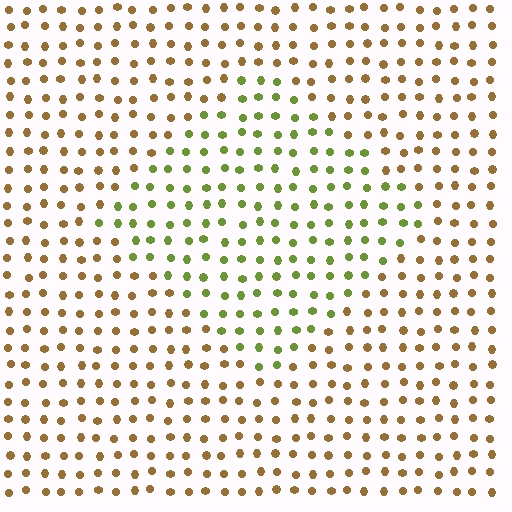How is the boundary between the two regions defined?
The boundary is defined purely by a slight shift in hue (about 51 degrees). Spacing, size, and orientation are identical on both sides.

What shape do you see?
I see a diamond.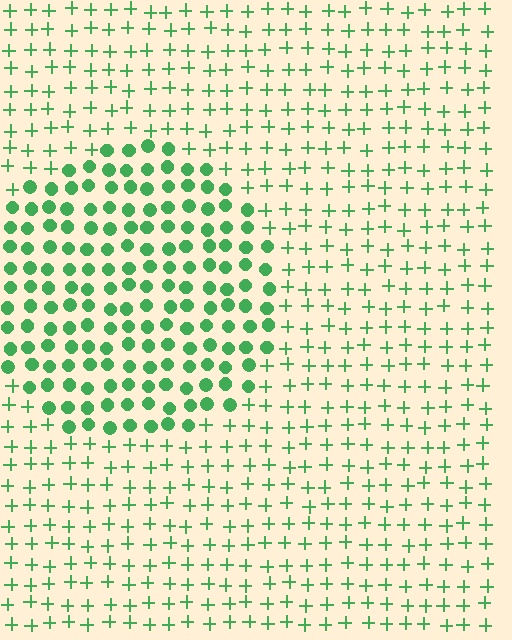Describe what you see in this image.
The image is filled with small green elements arranged in a uniform grid. A circle-shaped region contains circles, while the surrounding area contains plus signs. The boundary is defined purely by the change in element shape.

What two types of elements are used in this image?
The image uses circles inside the circle region and plus signs outside it.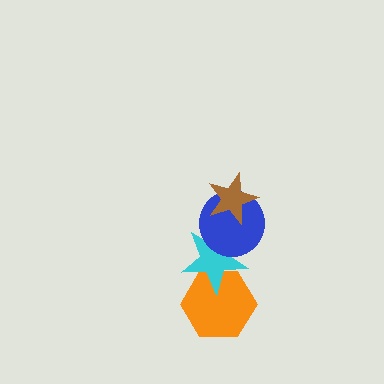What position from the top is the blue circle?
The blue circle is 2nd from the top.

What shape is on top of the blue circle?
The brown star is on top of the blue circle.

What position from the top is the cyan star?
The cyan star is 3rd from the top.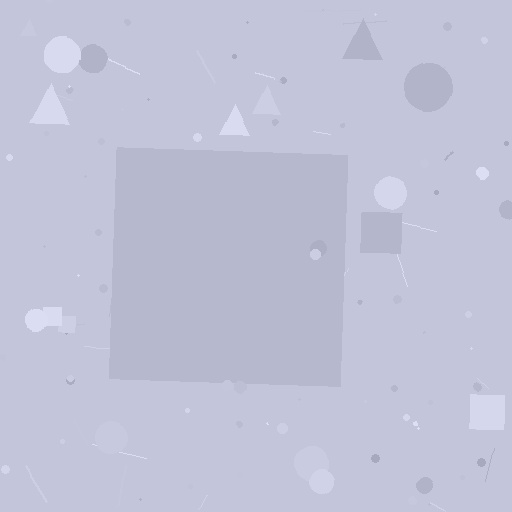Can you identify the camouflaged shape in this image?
The camouflaged shape is a square.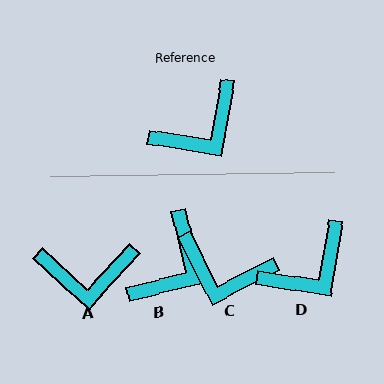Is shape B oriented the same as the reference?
No, it is off by about 23 degrees.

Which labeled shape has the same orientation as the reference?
D.